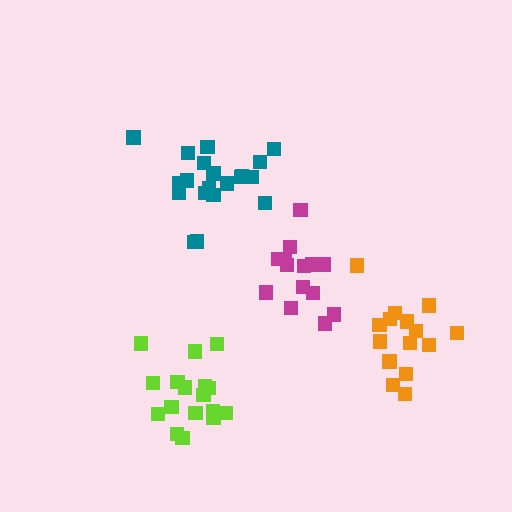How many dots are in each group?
Group 1: 15 dots, Group 2: 18 dots, Group 3: 20 dots, Group 4: 14 dots (67 total).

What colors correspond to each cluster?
The clusters are colored: orange, lime, teal, magenta.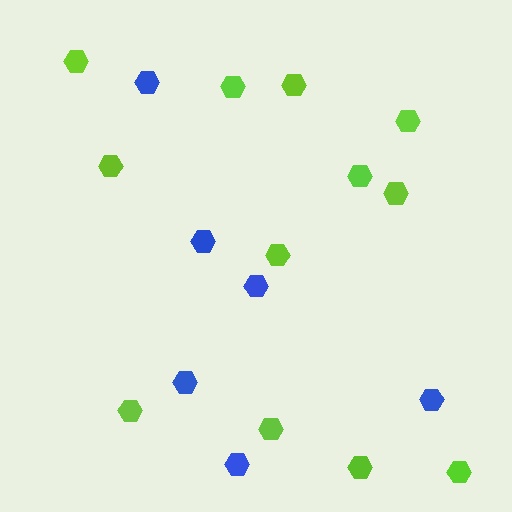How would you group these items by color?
There are 2 groups: one group of blue hexagons (6) and one group of lime hexagons (12).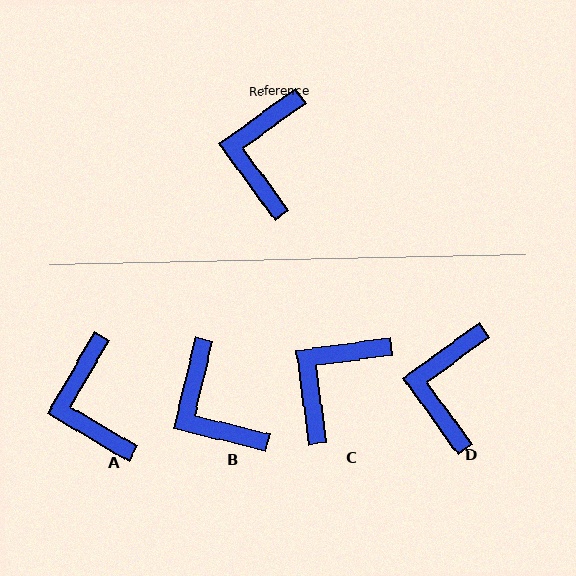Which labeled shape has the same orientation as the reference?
D.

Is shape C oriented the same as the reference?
No, it is off by about 28 degrees.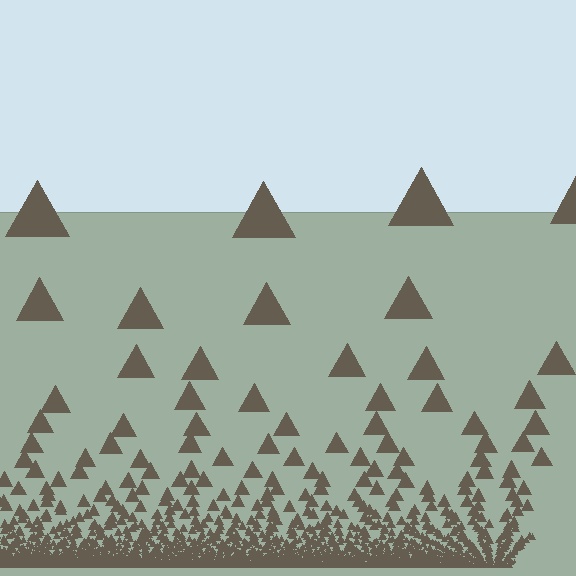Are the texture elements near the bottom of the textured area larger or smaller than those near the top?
Smaller. The gradient is inverted — elements near the bottom are smaller and denser.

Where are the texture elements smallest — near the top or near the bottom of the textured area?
Near the bottom.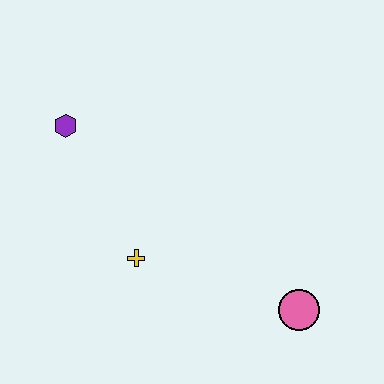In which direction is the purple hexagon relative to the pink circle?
The purple hexagon is to the left of the pink circle.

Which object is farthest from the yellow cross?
The pink circle is farthest from the yellow cross.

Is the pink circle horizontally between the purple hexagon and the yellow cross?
No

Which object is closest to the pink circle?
The yellow cross is closest to the pink circle.